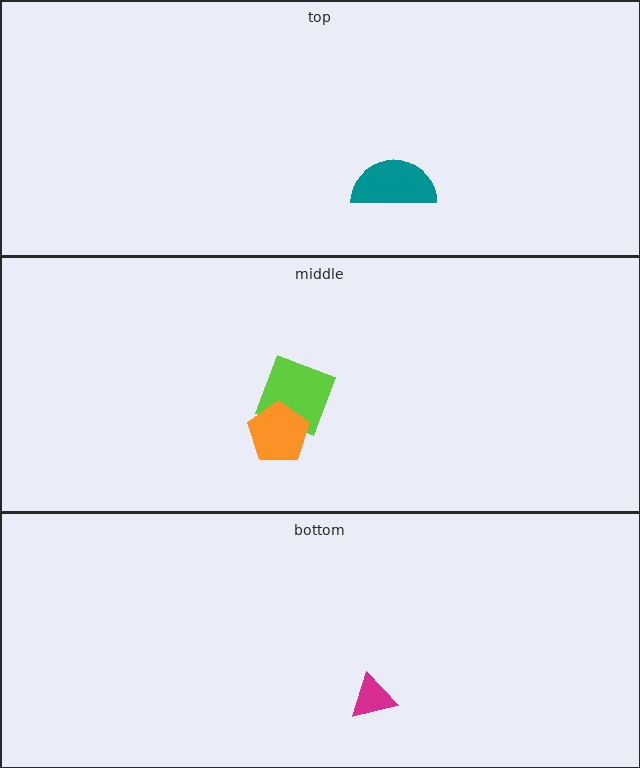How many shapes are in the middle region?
2.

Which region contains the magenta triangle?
The bottom region.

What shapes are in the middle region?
The lime square, the orange pentagon.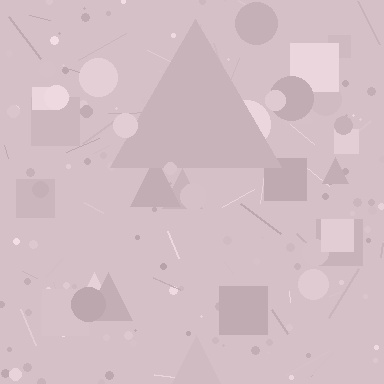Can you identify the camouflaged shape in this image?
The camouflaged shape is a triangle.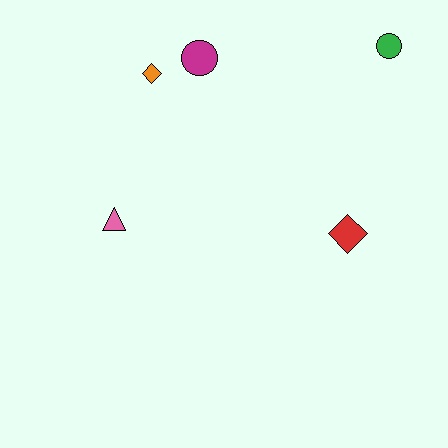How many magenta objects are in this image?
There is 1 magenta object.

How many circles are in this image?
There are 2 circles.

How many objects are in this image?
There are 5 objects.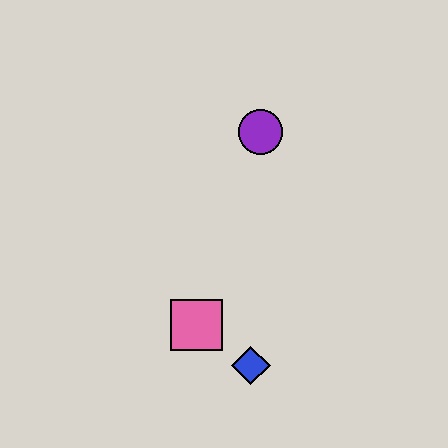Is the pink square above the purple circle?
No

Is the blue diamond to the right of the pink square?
Yes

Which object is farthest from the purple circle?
The blue diamond is farthest from the purple circle.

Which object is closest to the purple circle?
The pink square is closest to the purple circle.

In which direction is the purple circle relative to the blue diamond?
The purple circle is above the blue diamond.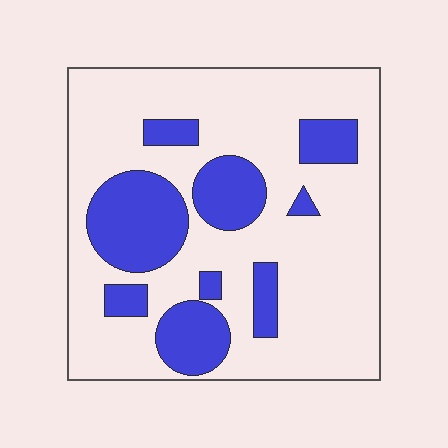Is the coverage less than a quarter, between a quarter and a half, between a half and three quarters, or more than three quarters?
Between a quarter and a half.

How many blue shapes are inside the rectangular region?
9.